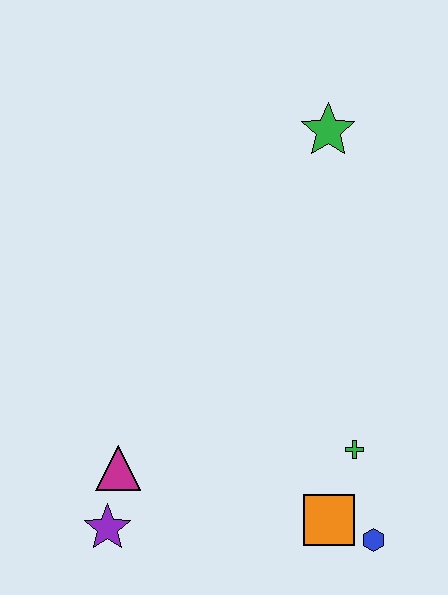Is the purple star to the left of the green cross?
Yes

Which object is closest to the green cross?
The orange square is closest to the green cross.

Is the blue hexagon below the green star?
Yes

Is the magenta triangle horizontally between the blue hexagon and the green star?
No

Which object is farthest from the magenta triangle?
The green star is farthest from the magenta triangle.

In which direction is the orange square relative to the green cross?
The orange square is below the green cross.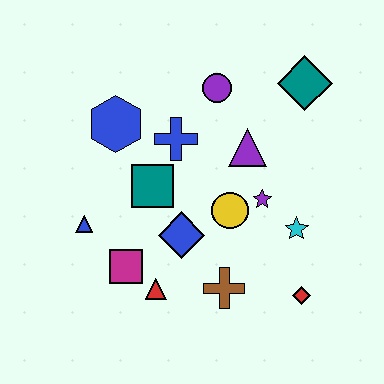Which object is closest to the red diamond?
The cyan star is closest to the red diamond.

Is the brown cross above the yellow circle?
No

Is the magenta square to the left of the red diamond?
Yes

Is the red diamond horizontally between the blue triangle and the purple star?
No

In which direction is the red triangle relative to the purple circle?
The red triangle is below the purple circle.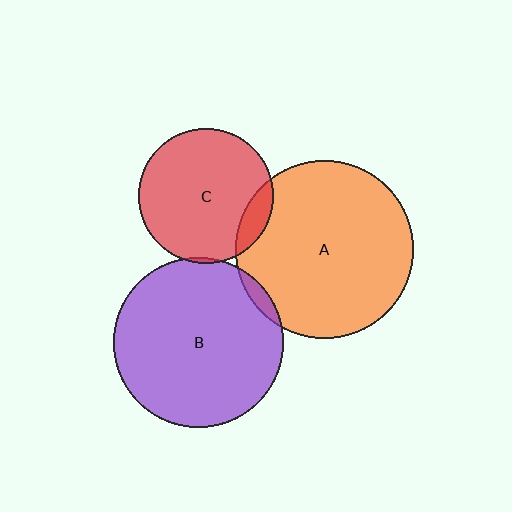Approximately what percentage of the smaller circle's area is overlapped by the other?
Approximately 10%.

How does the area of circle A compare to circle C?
Approximately 1.7 times.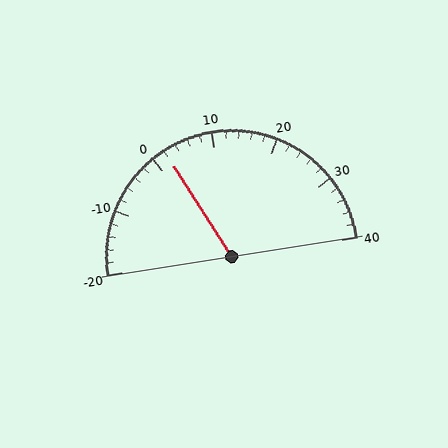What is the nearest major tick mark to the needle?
The nearest major tick mark is 0.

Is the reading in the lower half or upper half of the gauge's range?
The reading is in the lower half of the range (-20 to 40).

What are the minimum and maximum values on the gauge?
The gauge ranges from -20 to 40.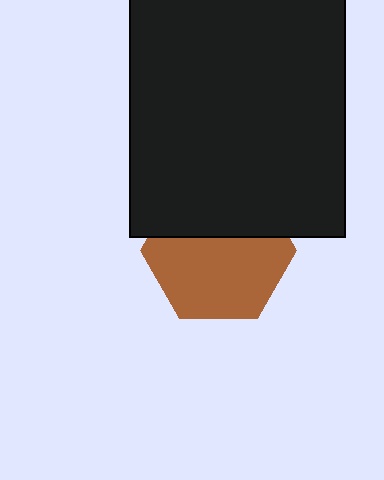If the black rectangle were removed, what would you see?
You would see the complete brown hexagon.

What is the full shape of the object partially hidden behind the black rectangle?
The partially hidden object is a brown hexagon.